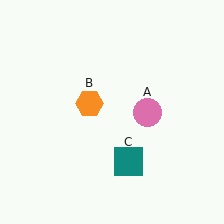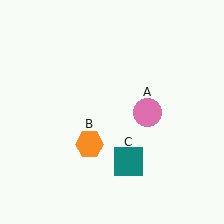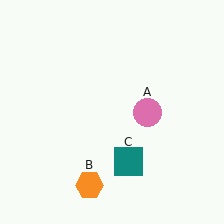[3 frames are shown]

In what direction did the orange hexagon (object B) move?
The orange hexagon (object B) moved down.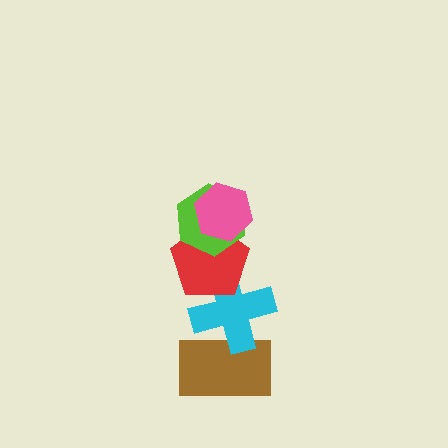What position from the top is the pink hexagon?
The pink hexagon is 1st from the top.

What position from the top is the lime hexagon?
The lime hexagon is 2nd from the top.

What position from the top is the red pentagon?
The red pentagon is 3rd from the top.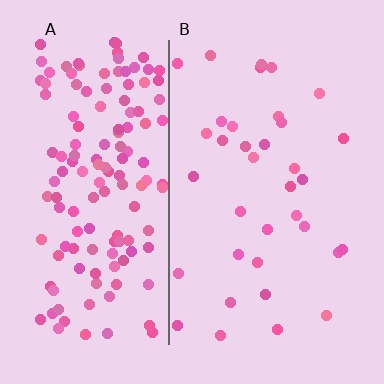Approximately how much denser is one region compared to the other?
Approximately 4.1× — region A over region B.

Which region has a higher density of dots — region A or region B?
A (the left).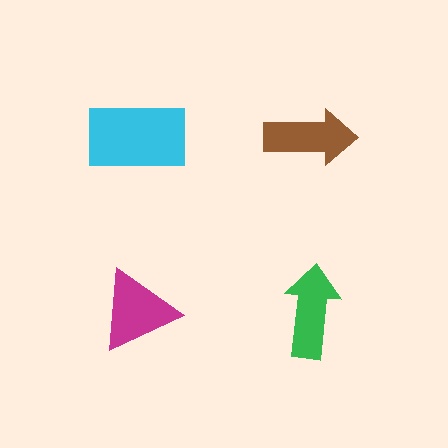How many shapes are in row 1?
2 shapes.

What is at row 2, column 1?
A magenta triangle.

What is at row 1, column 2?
A brown arrow.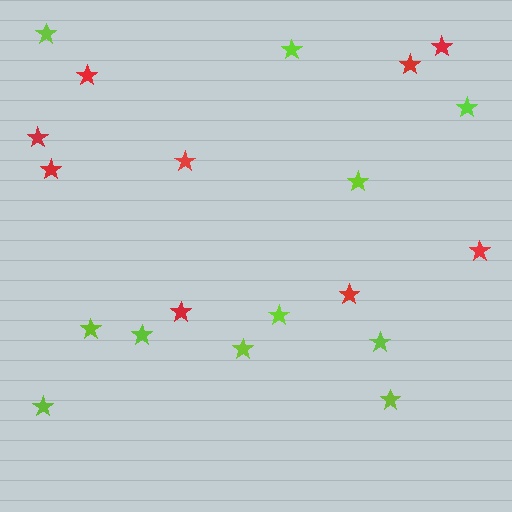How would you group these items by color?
There are 2 groups: one group of red stars (9) and one group of lime stars (11).